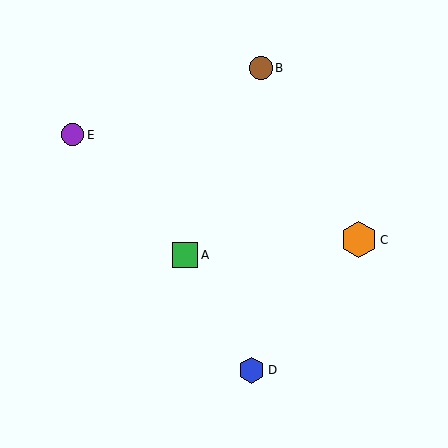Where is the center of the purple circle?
The center of the purple circle is at (73, 135).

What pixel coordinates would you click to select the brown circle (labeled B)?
Click at (261, 68) to select the brown circle B.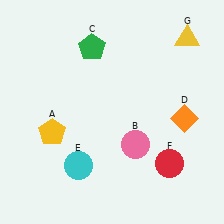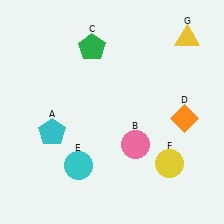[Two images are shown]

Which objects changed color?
A changed from yellow to cyan. F changed from red to yellow.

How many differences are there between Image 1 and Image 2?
There are 2 differences between the two images.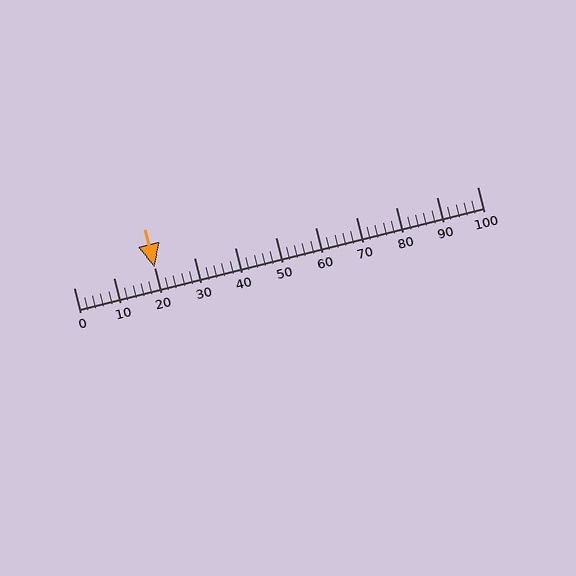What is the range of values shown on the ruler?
The ruler shows values from 0 to 100.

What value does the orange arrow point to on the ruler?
The orange arrow points to approximately 20.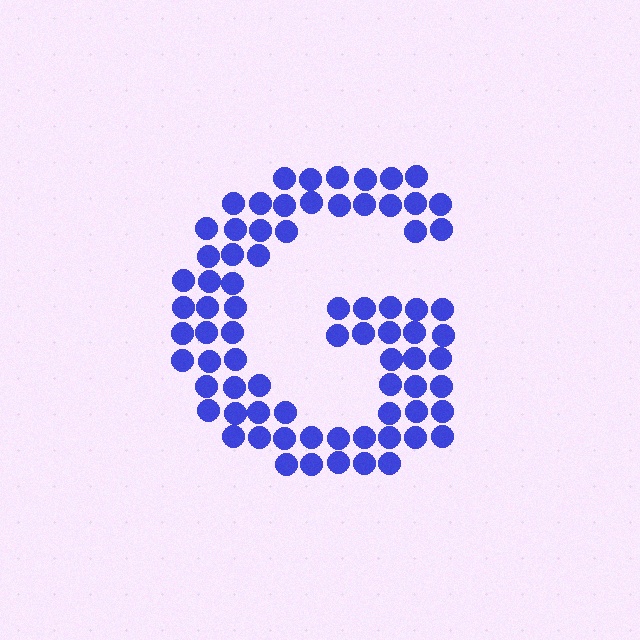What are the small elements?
The small elements are circles.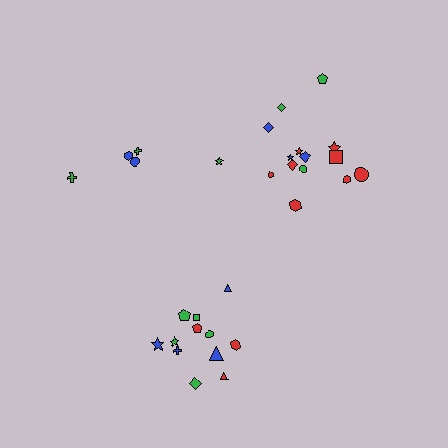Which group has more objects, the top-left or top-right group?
The top-right group.